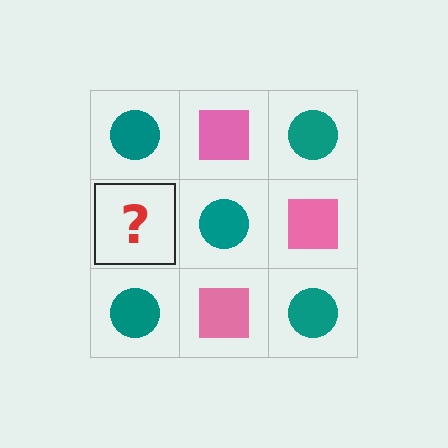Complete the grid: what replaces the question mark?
The question mark should be replaced with a pink square.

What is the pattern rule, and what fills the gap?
The rule is that it alternates teal circle and pink square in a checkerboard pattern. The gap should be filled with a pink square.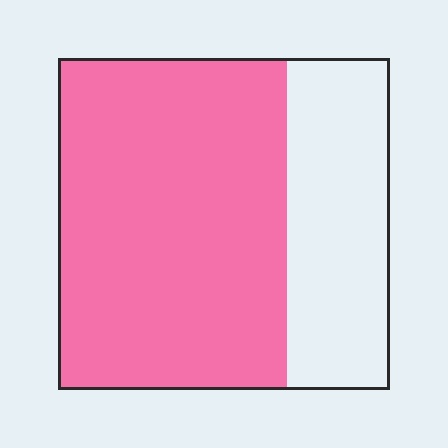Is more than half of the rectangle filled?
Yes.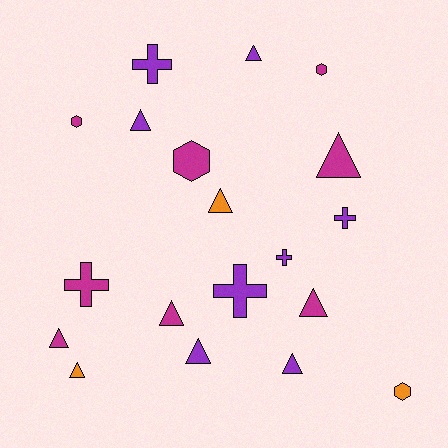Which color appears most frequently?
Magenta, with 8 objects.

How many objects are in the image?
There are 19 objects.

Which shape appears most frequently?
Triangle, with 10 objects.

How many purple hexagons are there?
There are no purple hexagons.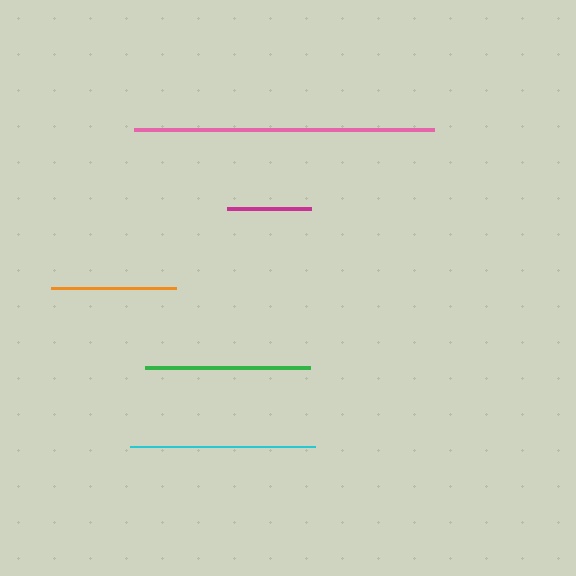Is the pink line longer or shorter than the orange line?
The pink line is longer than the orange line.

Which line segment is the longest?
The pink line is the longest at approximately 300 pixels.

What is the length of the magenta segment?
The magenta segment is approximately 84 pixels long.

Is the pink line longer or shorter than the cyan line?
The pink line is longer than the cyan line.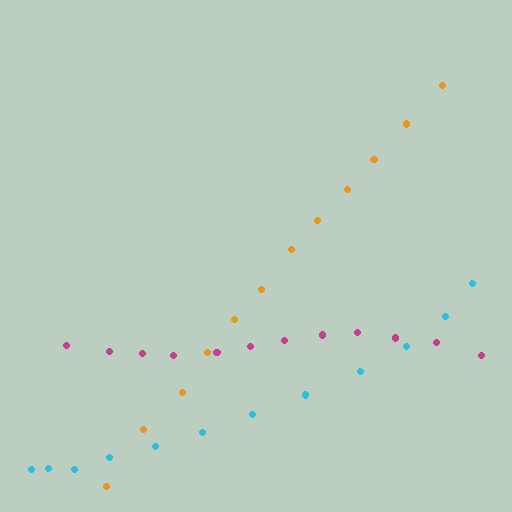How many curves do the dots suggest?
There are 3 distinct paths.